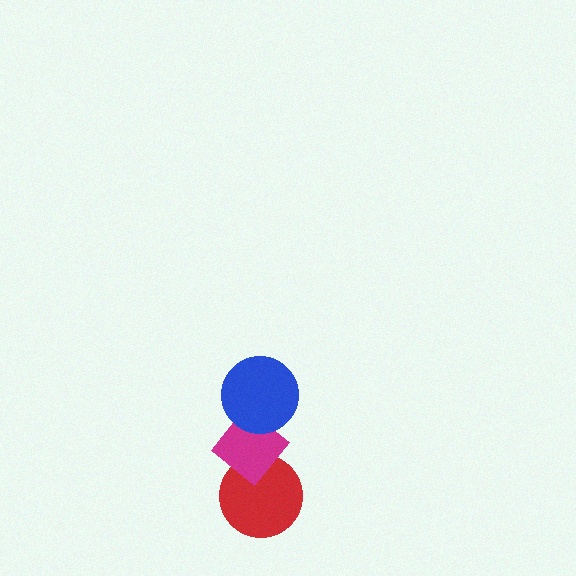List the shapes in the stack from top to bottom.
From top to bottom: the blue circle, the magenta diamond, the red circle.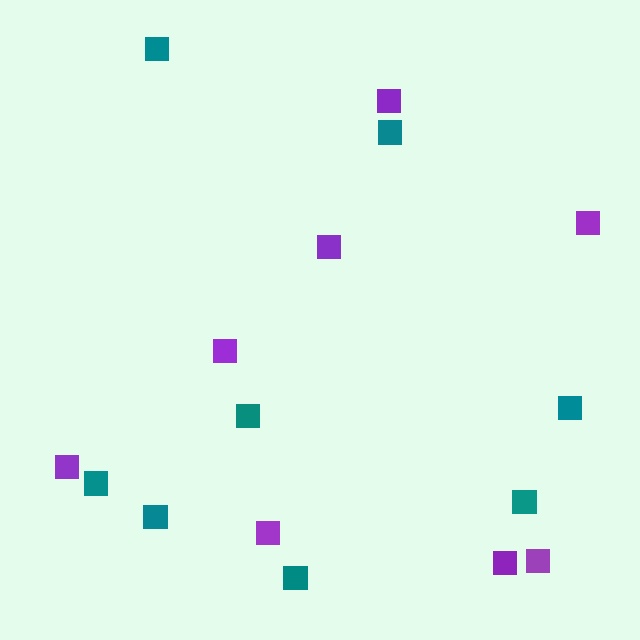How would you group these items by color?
There are 2 groups: one group of teal squares (8) and one group of purple squares (8).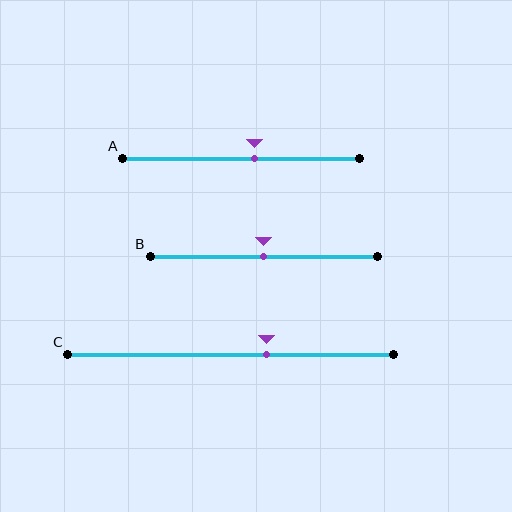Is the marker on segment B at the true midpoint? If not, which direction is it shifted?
Yes, the marker on segment B is at the true midpoint.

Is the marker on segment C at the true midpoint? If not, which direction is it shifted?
No, the marker on segment C is shifted to the right by about 11% of the segment length.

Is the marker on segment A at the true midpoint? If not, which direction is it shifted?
No, the marker on segment A is shifted to the right by about 5% of the segment length.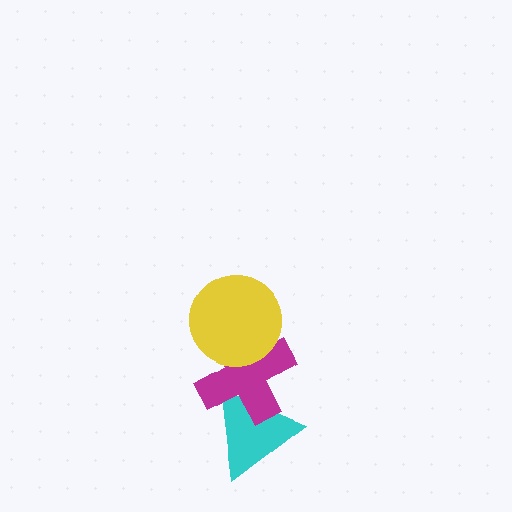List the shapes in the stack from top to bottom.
From top to bottom: the yellow circle, the magenta cross, the cyan triangle.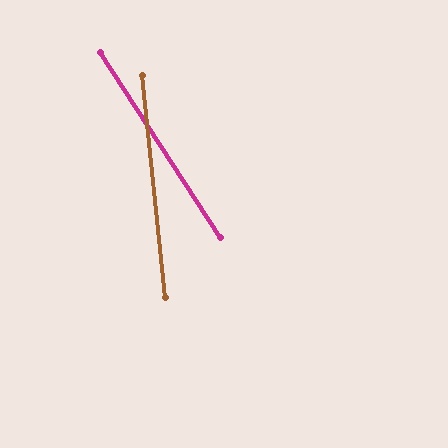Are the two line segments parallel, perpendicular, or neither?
Neither parallel nor perpendicular — they differ by about 27°.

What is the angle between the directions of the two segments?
Approximately 27 degrees.